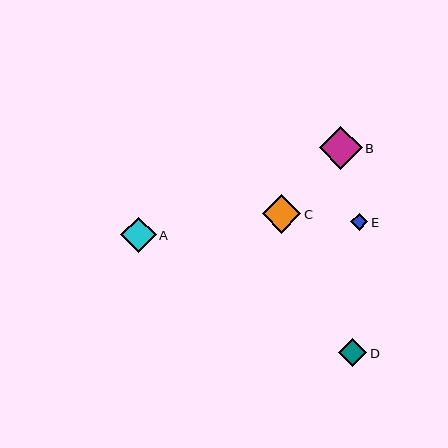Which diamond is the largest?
Diamond B is the largest with a size of approximately 43 pixels.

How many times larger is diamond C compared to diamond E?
Diamond C is approximately 2.2 times the size of diamond E.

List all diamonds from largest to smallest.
From largest to smallest: B, C, A, D, E.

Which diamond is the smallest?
Diamond E is the smallest with a size of approximately 17 pixels.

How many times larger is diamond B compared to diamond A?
Diamond B is approximately 1.2 times the size of diamond A.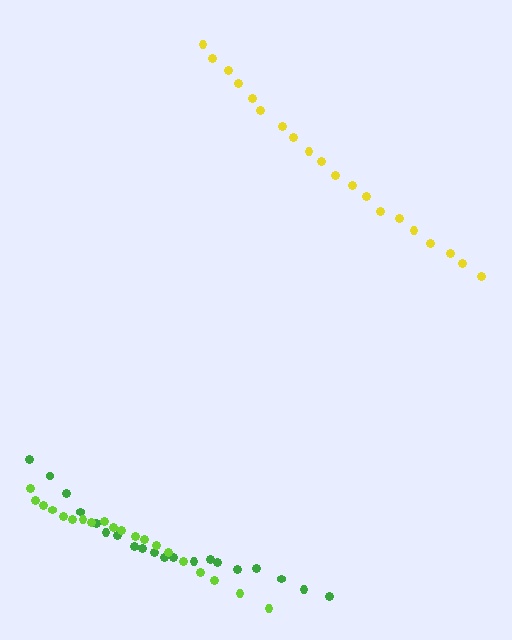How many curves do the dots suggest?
There are 3 distinct paths.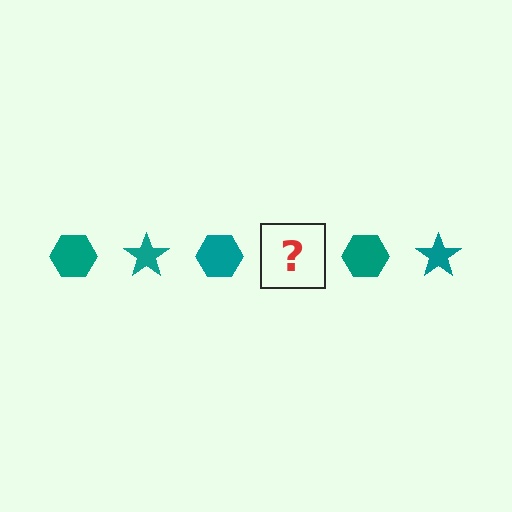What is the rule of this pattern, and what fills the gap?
The rule is that the pattern cycles through hexagon, star shapes in teal. The gap should be filled with a teal star.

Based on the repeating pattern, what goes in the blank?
The blank should be a teal star.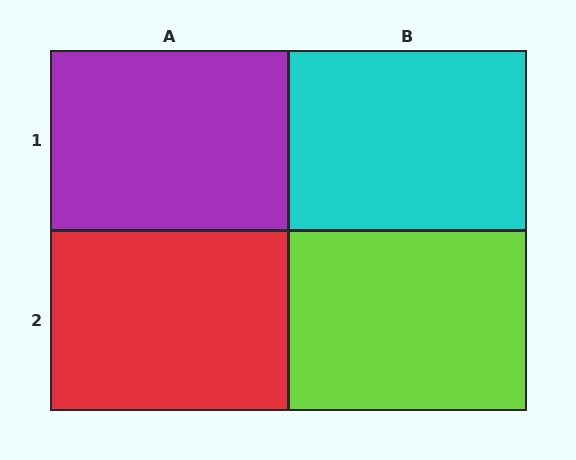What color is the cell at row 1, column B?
Cyan.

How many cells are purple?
1 cell is purple.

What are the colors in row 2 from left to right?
Red, lime.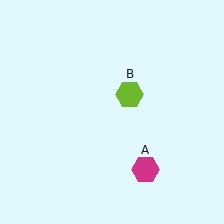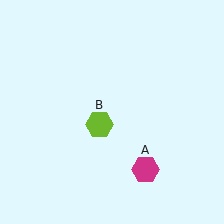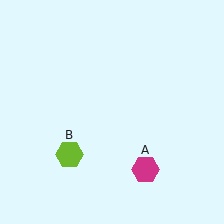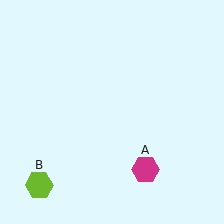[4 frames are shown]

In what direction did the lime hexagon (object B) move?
The lime hexagon (object B) moved down and to the left.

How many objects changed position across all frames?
1 object changed position: lime hexagon (object B).